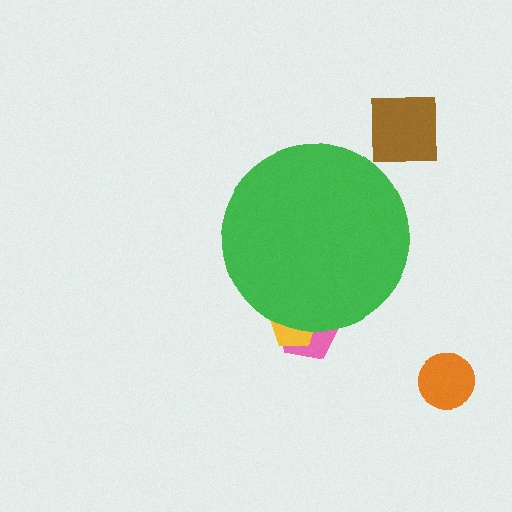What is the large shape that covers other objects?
A green circle.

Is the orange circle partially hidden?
No, the orange circle is fully visible.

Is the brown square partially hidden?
No, the brown square is fully visible.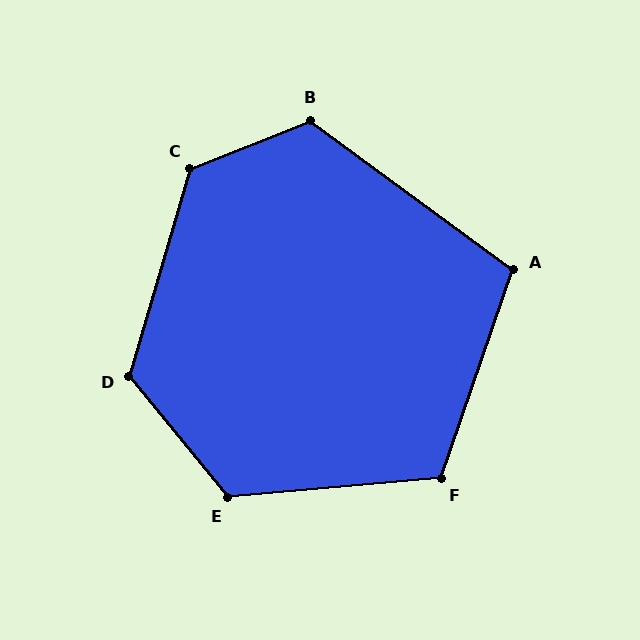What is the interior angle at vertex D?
Approximately 124 degrees (obtuse).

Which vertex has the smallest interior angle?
A, at approximately 107 degrees.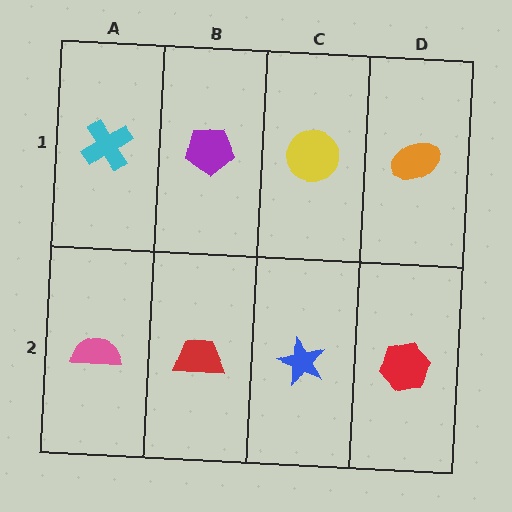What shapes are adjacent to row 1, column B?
A red trapezoid (row 2, column B), a cyan cross (row 1, column A), a yellow circle (row 1, column C).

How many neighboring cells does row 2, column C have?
3.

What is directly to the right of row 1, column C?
An orange ellipse.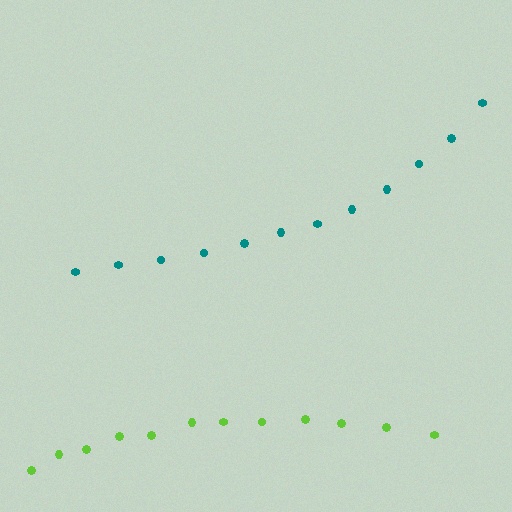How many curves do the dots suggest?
There are 2 distinct paths.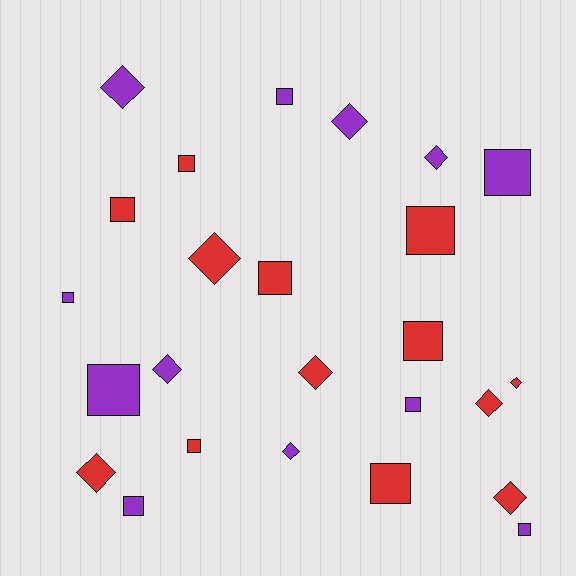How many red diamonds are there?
There are 6 red diamonds.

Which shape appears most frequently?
Square, with 14 objects.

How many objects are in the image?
There are 25 objects.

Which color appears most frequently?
Red, with 13 objects.